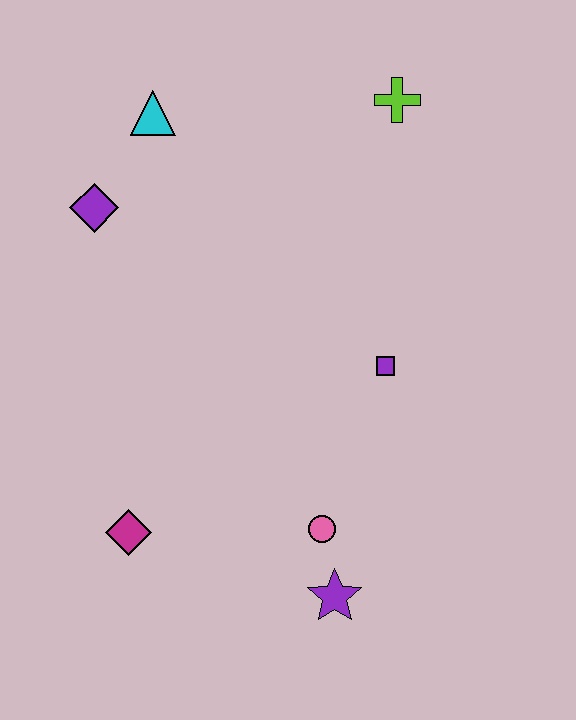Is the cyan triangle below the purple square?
No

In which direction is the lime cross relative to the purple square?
The lime cross is above the purple square.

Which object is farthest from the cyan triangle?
The purple star is farthest from the cyan triangle.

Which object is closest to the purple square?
The pink circle is closest to the purple square.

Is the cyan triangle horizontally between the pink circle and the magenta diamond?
Yes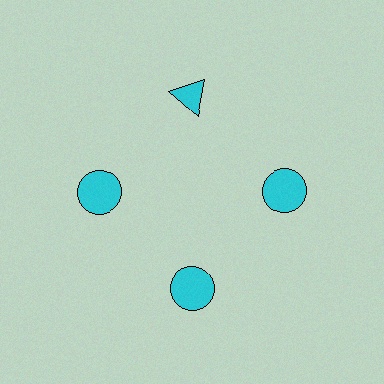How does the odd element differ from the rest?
It has a different shape: triangle instead of circle.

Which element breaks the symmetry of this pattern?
The cyan triangle at roughly the 12 o'clock position breaks the symmetry. All other shapes are cyan circles.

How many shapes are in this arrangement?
There are 4 shapes arranged in a ring pattern.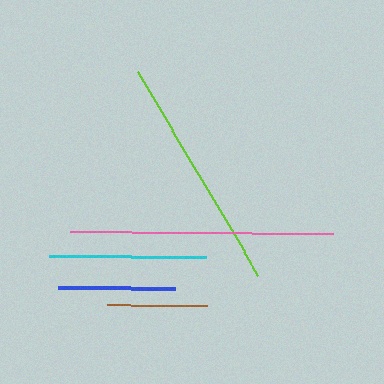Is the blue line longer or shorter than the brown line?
The blue line is longer than the brown line.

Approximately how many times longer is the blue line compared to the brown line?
The blue line is approximately 1.2 times the length of the brown line.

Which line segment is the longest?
The pink line is the longest at approximately 263 pixels.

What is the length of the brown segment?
The brown segment is approximately 100 pixels long.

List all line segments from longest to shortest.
From longest to shortest: pink, lime, cyan, blue, brown.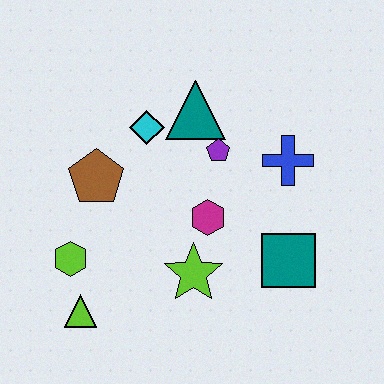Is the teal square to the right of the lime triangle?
Yes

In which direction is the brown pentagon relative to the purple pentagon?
The brown pentagon is to the left of the purple pentagon.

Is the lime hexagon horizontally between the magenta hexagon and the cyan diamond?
No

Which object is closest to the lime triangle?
The lime hexagon is closest to the lime triangle.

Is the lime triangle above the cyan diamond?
No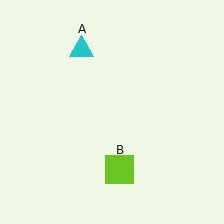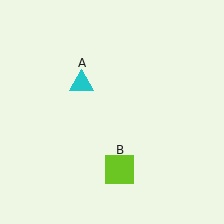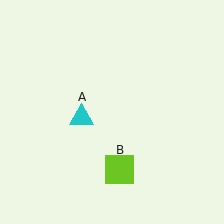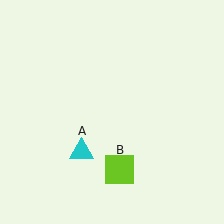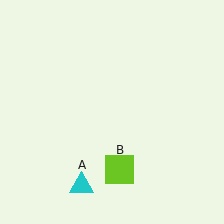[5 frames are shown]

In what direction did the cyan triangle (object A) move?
The cyan triangle (object A) moved down.